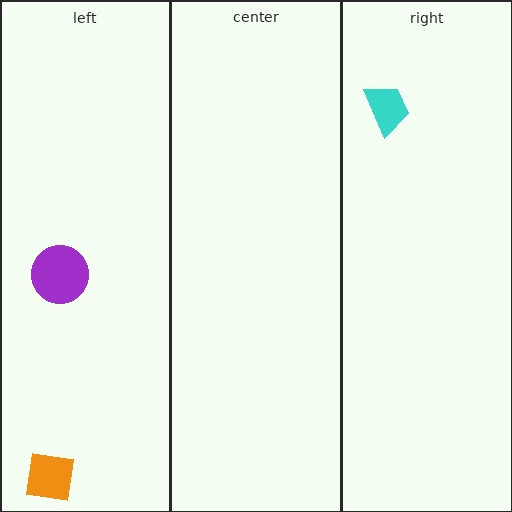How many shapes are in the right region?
1.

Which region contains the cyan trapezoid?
The right region.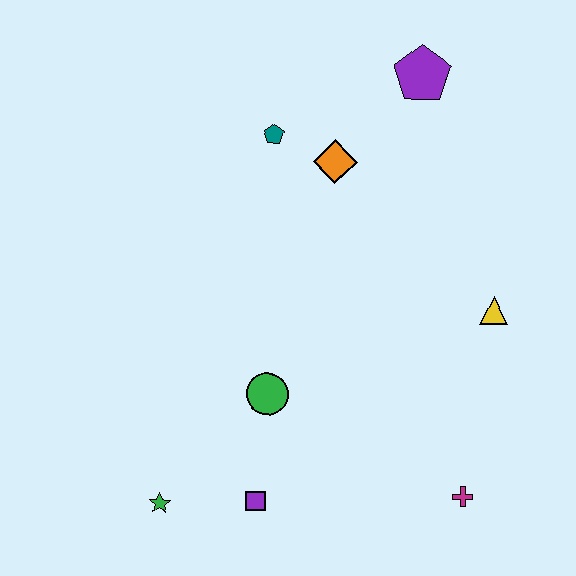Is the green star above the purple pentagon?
No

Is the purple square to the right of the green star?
Yes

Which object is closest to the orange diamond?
The teal pentagon is closest to the orange diamond.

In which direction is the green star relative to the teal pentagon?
The green star is below the teal pentagon.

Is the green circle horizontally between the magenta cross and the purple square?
Yes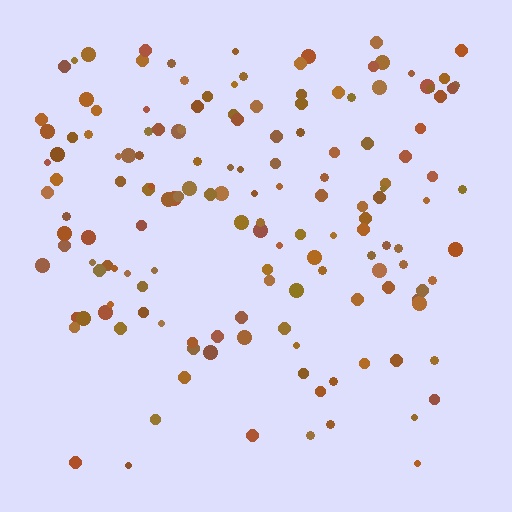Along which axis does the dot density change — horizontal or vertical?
Vertical.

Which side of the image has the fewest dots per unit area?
The bottom.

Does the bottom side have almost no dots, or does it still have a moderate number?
Still a moderate number, just noticeably fewer than the top.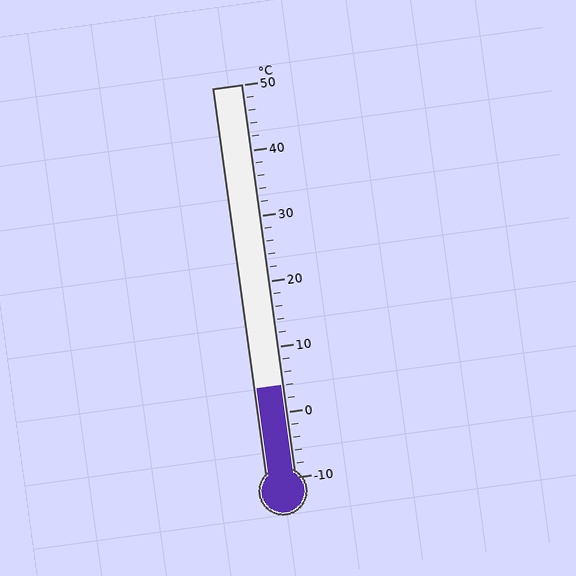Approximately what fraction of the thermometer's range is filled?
The thermometer is filled to approximately 25% of its range.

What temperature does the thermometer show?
The thermometer shows approximately 4°C.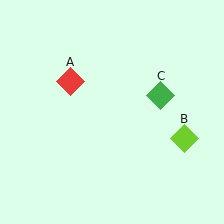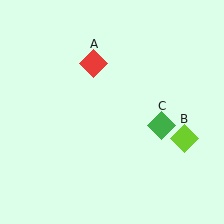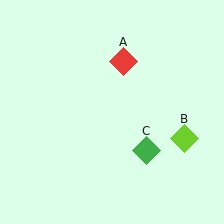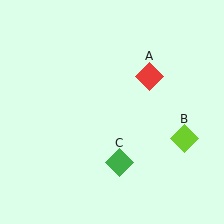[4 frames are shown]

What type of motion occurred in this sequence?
The red diamond (object A), green diamond (object C) rotated clockwise around the center of the scene.